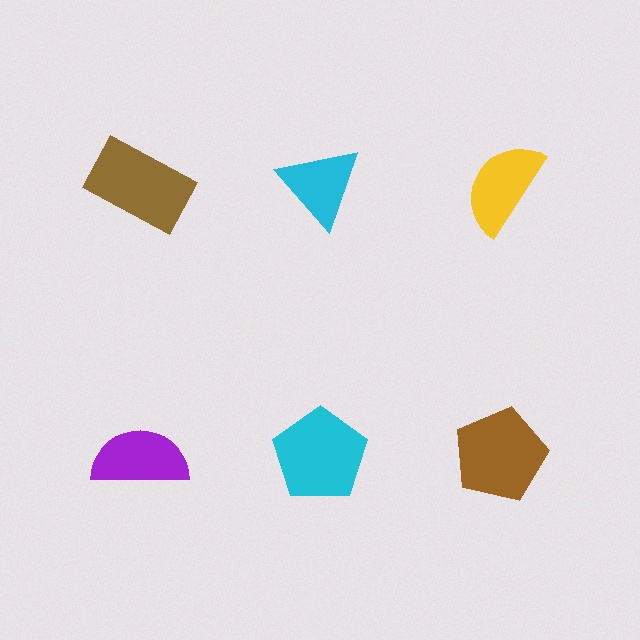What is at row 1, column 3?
A yellow semicircle.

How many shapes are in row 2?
3 shapes.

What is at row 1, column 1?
A brown rectangle.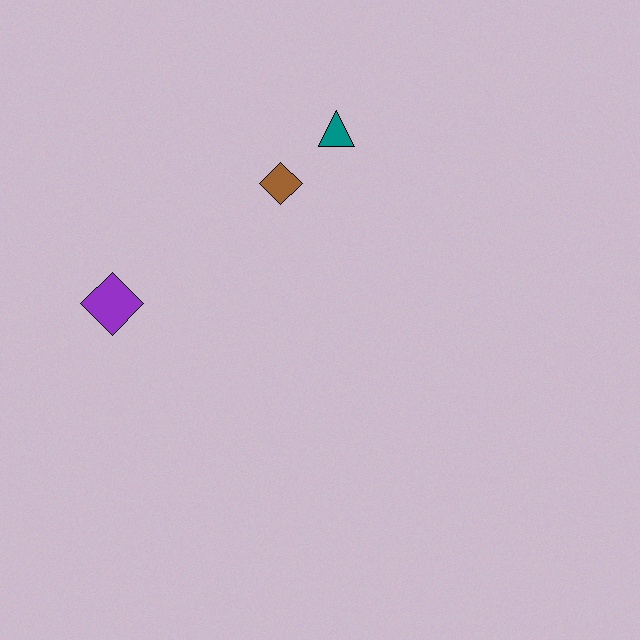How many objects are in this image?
There are 3 objects.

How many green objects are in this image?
There are no green objects.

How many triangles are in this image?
There is 1 triangle.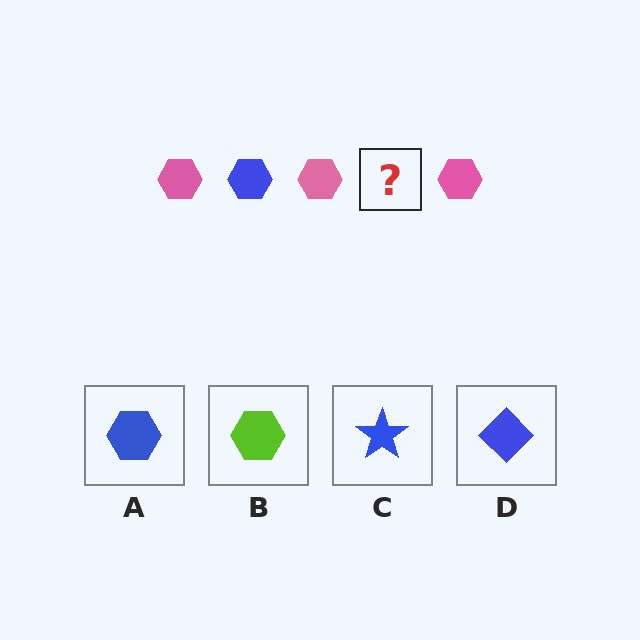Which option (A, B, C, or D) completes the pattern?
A.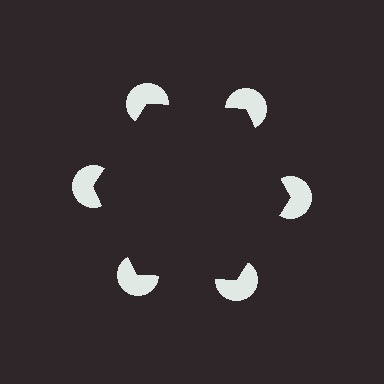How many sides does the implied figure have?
6 sides.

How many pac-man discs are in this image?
There are 6 — one at each vertex of the illusory hexagon.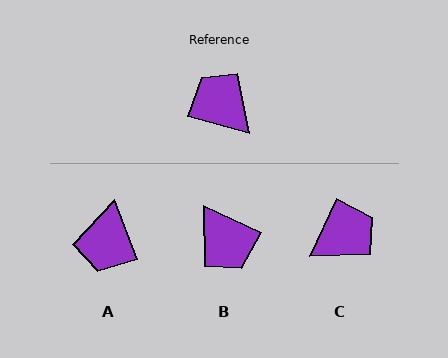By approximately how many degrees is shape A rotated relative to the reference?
Approximately 126 degrees counter-clockwise.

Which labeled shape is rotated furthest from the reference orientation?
B, about 170 degrees away.